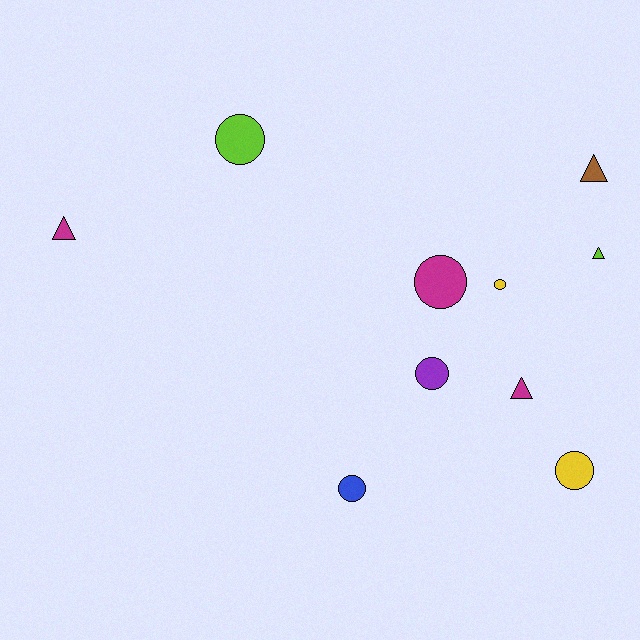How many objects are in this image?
There are 10 objects.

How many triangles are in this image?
There are 4 triangles.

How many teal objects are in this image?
There are no teal objects.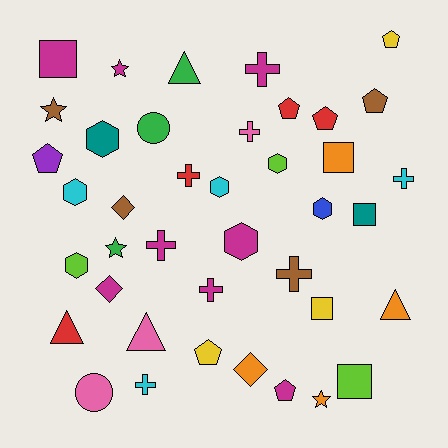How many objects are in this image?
There are 40 objects.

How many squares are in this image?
There are 5 squares.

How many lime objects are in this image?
There are 3 lime objects.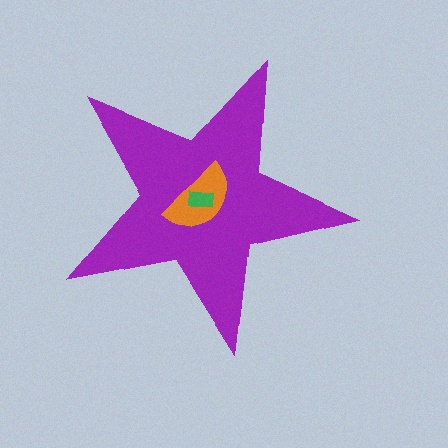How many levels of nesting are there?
3.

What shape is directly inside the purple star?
The orange semicircle.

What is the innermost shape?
The green rectangle.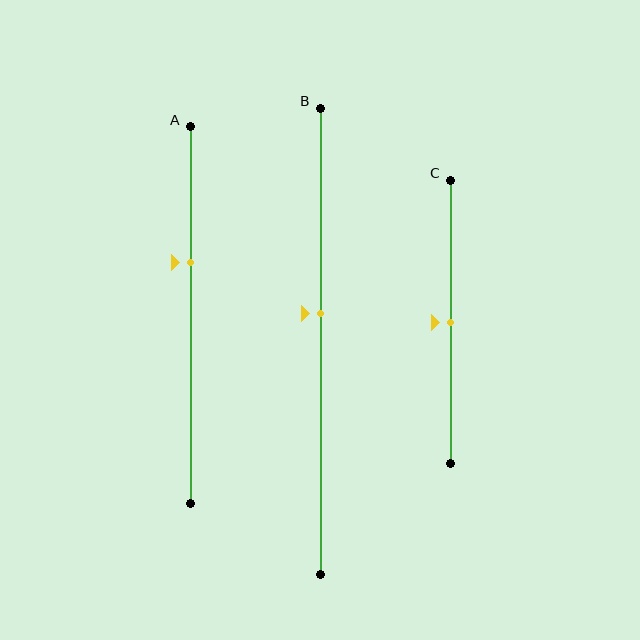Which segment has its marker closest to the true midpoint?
Segment C has its marker closest to the true midpoint.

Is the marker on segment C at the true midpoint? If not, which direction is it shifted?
Yes, the marker on segment C is at the true midpoint.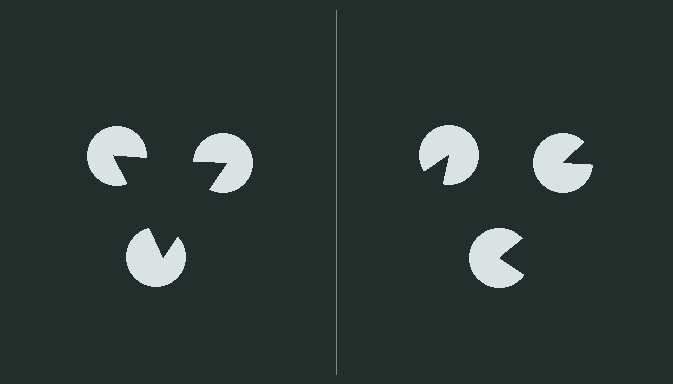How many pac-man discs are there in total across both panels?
6 — 3 on each side.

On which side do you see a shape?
An illusory triangle appears on the left side. On the right side the wedge cuts are rotated, so no coherent shape forms.